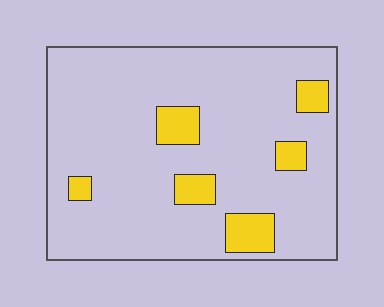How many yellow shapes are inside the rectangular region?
6.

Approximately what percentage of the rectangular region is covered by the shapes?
Approximately 10%.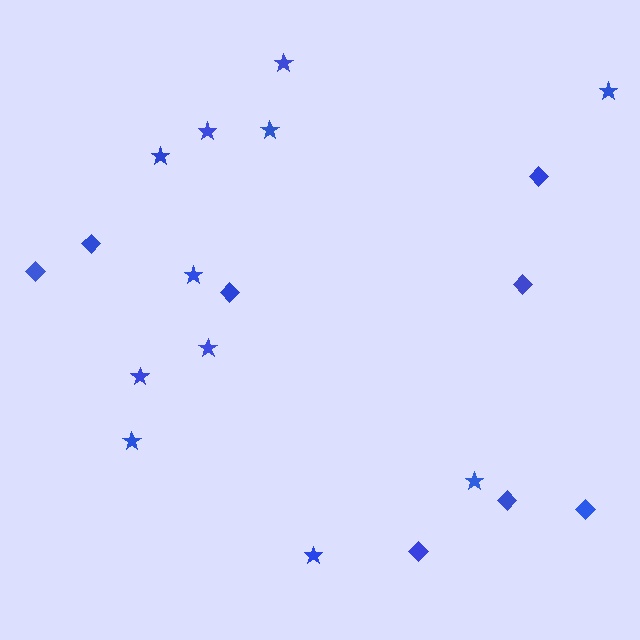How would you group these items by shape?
There are 2 groups: one group of stars (11) and one group of diamonds (8).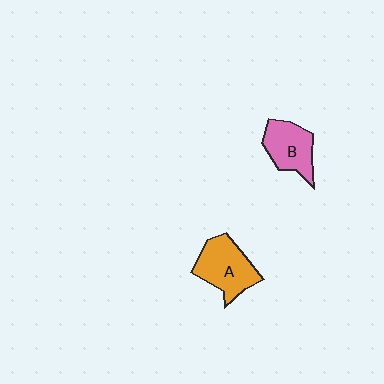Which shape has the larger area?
Shape A (orange).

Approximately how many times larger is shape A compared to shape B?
Approximately 1.2 times.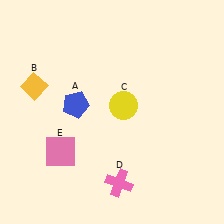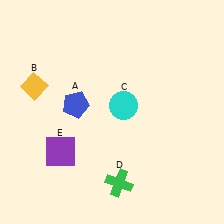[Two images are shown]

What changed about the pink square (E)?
In Image 1, E is pink. In Image 2, it changed to purple.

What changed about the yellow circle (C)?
In Image 1, C is yellow. In Image 2, it changed to cyan.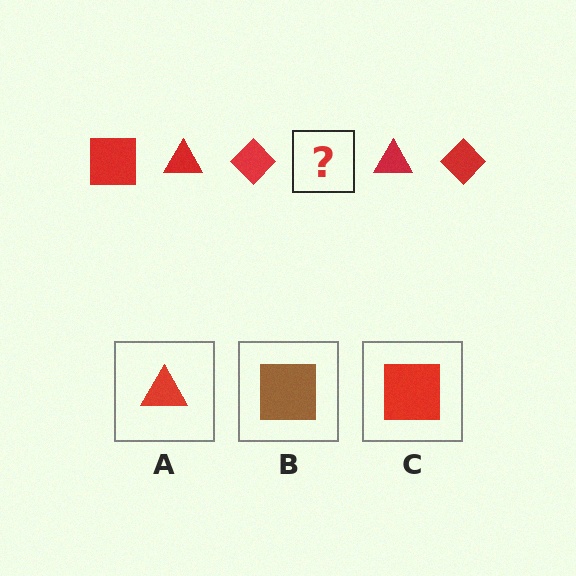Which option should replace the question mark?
Option C.